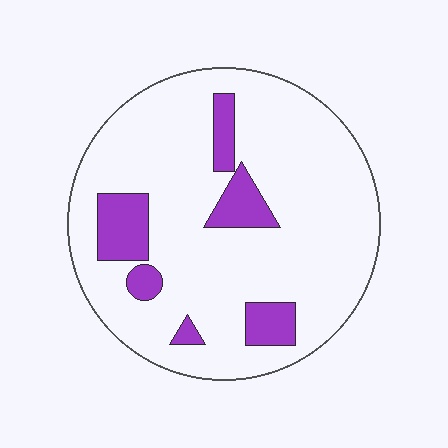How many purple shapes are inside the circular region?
6.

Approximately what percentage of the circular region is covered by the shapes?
Approximately 15%.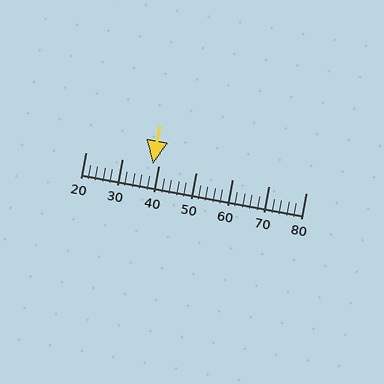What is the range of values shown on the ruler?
The ruler shows values from 20 to 80.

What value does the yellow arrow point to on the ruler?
The yellow arrow points to approximately 38.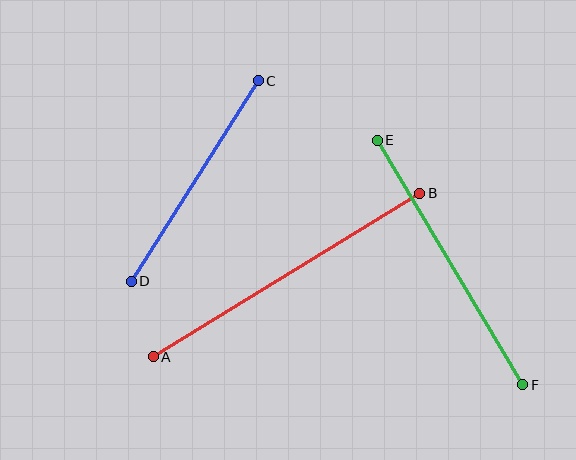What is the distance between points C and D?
The distance is approximately 238 pixels.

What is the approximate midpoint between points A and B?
The midpoint is at approximately (286, 275) pixels.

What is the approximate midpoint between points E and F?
The midpoint is at approximately (450, 262) pixels.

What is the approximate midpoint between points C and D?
The midpoint is at approximately (195, 181) pixels.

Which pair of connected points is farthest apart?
Points A and B are farthest apart.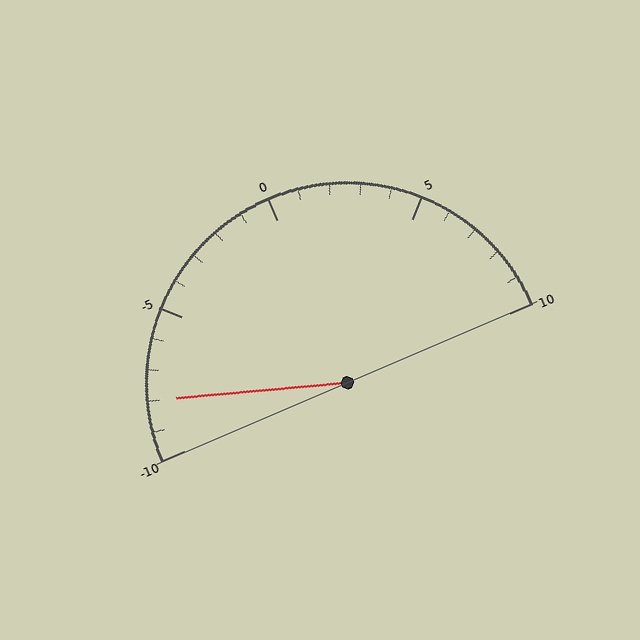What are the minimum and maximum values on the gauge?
The gauge ranges from -10 to 10.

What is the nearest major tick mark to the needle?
The nearest major tick mark is -10.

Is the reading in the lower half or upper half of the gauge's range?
The reading is in the lower half of the range (-10 to 10).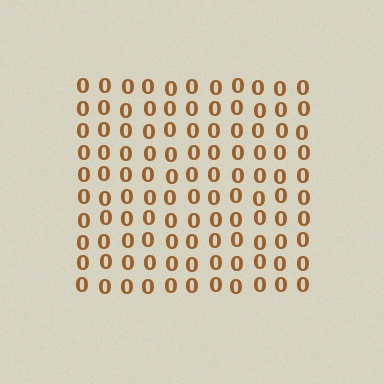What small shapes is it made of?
It is made of small digit 0's.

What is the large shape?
The large shape is a square.